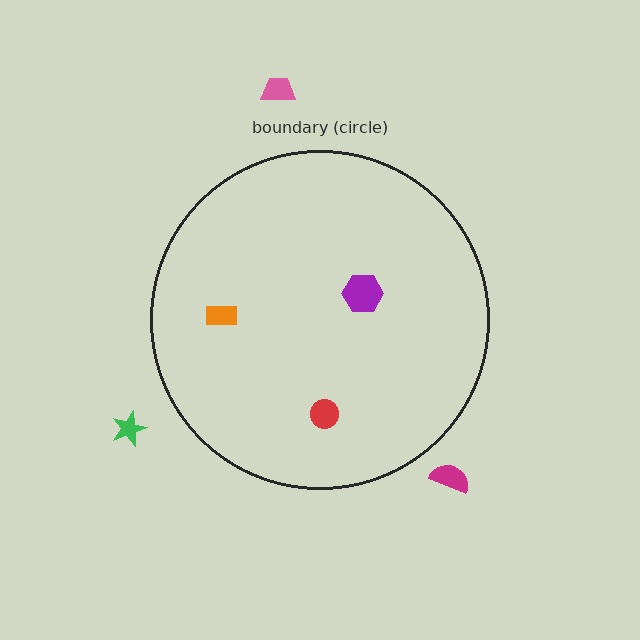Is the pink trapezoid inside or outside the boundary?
Outside.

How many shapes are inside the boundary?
3 inside, 3 outside.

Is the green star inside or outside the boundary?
Outside.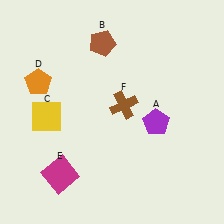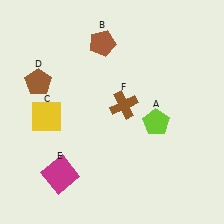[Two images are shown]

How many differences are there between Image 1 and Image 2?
There are 2 differences between the two images.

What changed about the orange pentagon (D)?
In Image 1, D is orange. In Image 2, it changed to brown.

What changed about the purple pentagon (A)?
In Image 1, A is purple. In Image 2, it changed to lime.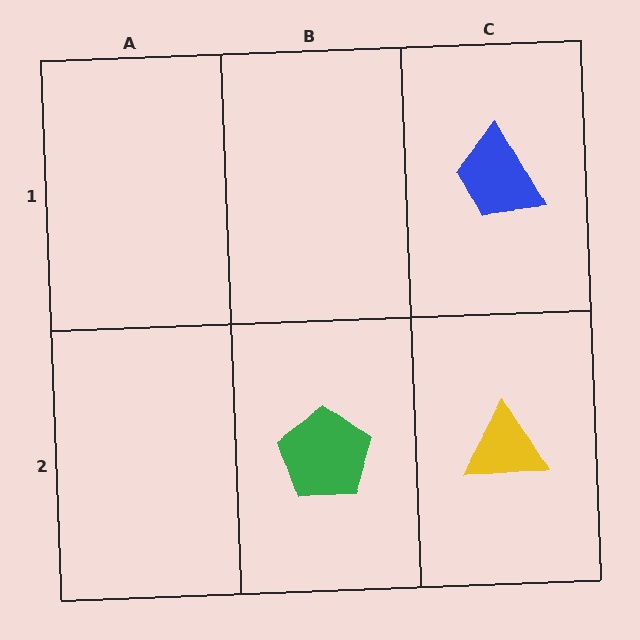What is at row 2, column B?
A green pentagon.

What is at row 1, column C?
A blue trapezoid.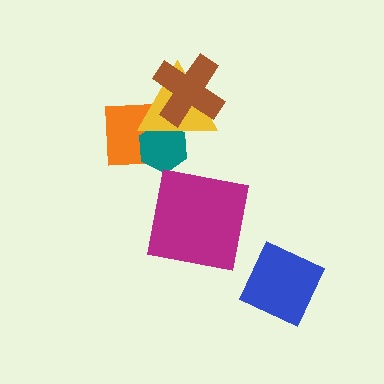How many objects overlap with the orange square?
2 objects overlap with the orange square.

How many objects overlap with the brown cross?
1 object overlaps with the brown cross.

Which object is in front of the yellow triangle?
The brown cross is in front of the yellow triangle.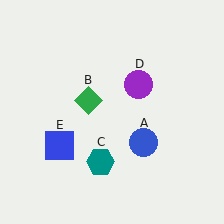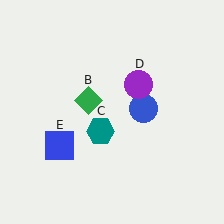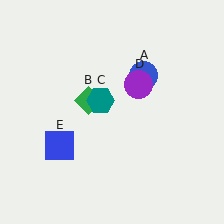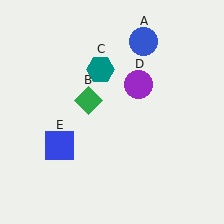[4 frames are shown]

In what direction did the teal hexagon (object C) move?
The teal hexagon (object C) moved up.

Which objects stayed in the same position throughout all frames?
Green diamond (object B) and purple circle (object D) and blue square (object E) remained stationary.